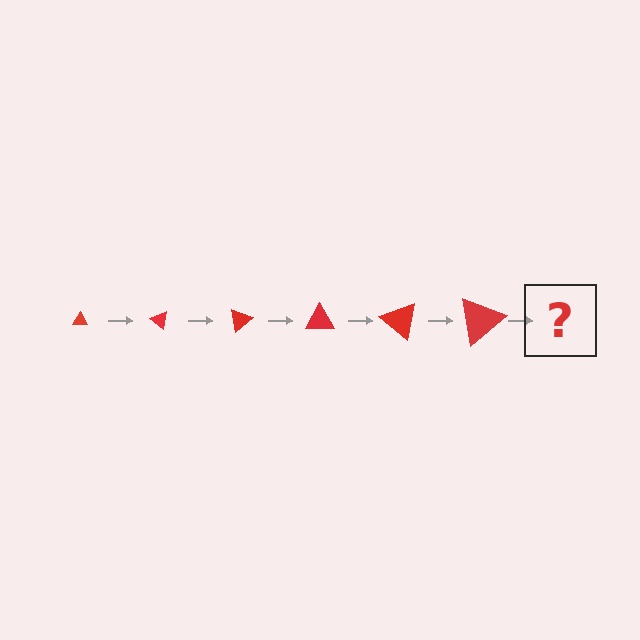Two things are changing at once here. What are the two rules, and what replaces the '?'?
The two rules are that the triangle grows larger each step and it rotates 40 degrees each step. The '?' should be a triangle, larger than the previous one and rotated 240 degrees from the start.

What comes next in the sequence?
The next element should be a triangle, larger than the previous one and rotated 240 degrees from the start.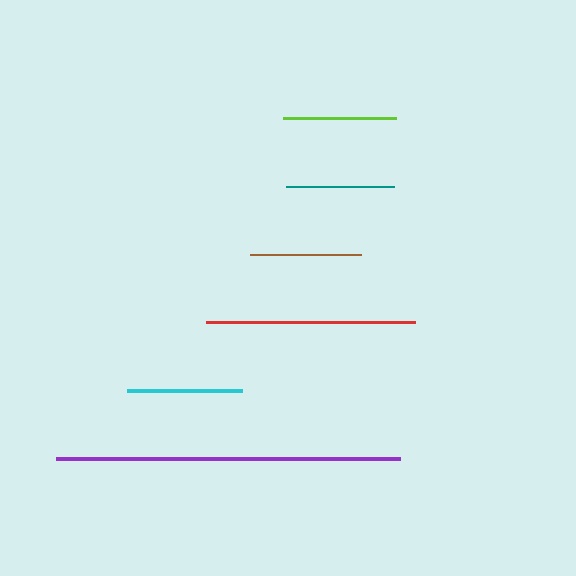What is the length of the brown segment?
The brown segment is approximately 111 pixels long.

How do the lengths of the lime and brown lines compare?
The lime and brown lines are approximately the same length.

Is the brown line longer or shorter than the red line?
The red line is longer than the brown line.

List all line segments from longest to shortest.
From longest to shortest: purple, red, cyan, lime, brown, teal.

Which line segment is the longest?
The purple line is the longest at approximately 344 pixels.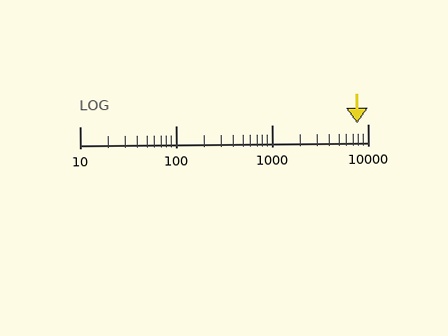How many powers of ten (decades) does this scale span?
The scale spans 3 decades, from 10 to 10000.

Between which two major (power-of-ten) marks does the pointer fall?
The pointer is between 1000 and 10000.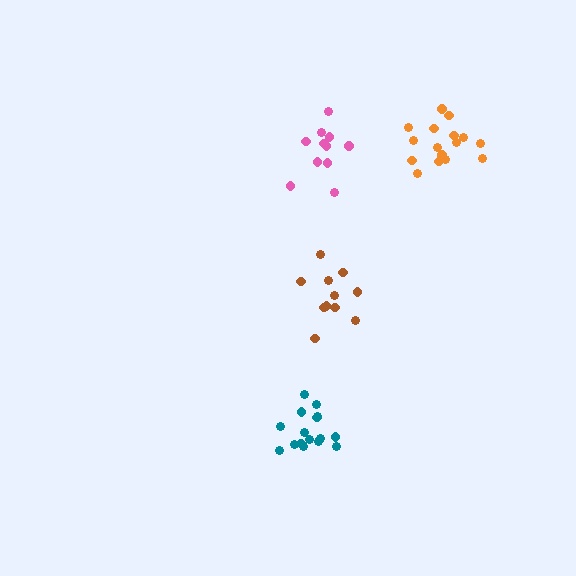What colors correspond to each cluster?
The clusters are colored: brown, orange, pink, teal.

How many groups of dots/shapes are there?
There are 4 groups.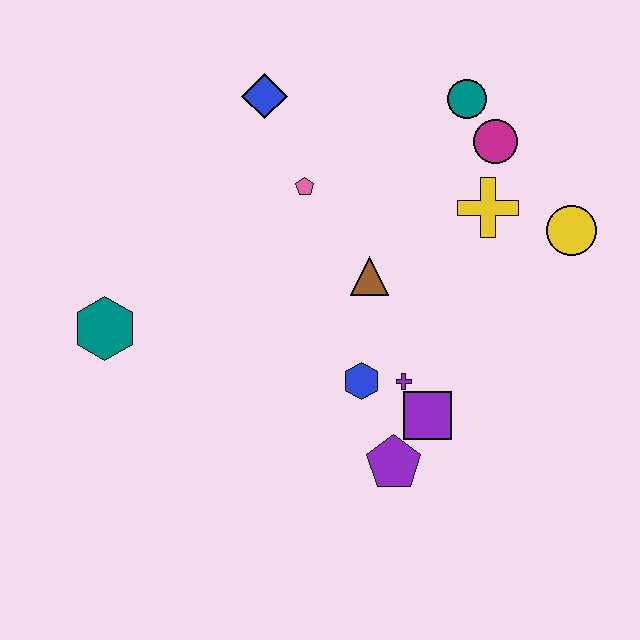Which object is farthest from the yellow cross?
The teal hexagon is farthest from the yellow cross.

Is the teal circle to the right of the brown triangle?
Yes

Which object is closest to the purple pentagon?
The purple square is closest to the purple pentagon.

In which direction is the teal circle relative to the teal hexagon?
The teal circle is to the right of the teal hexagon.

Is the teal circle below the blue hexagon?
No